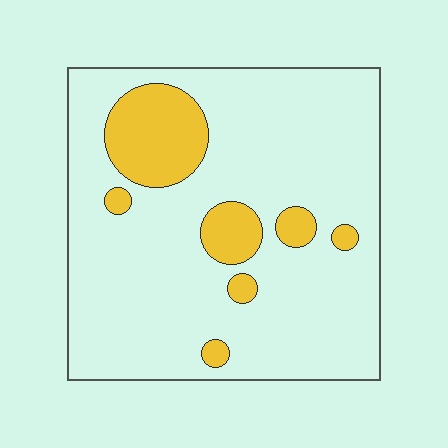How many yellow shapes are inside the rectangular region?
7.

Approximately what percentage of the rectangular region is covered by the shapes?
Approximately 15%.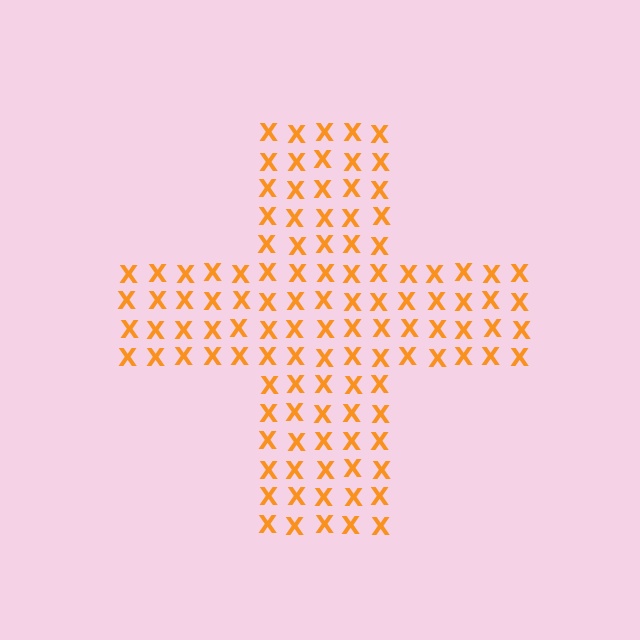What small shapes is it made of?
It is made of small letter X's.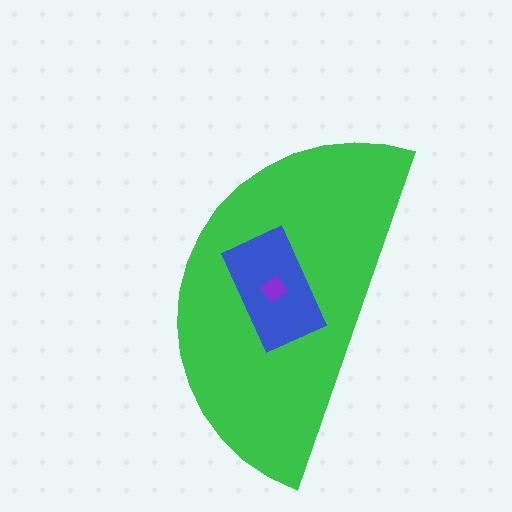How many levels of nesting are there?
3.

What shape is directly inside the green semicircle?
The blue rectangle.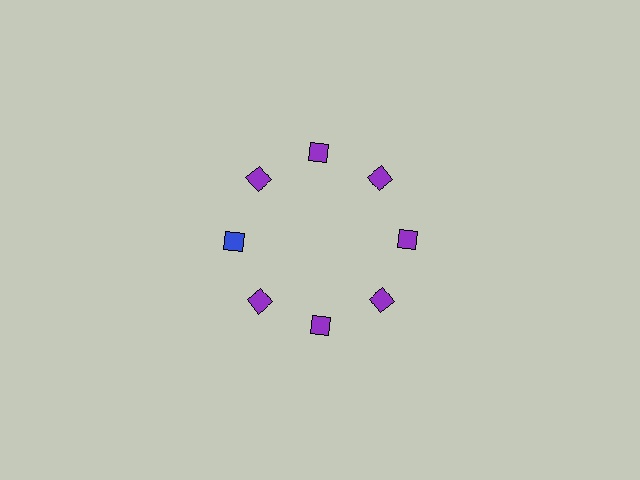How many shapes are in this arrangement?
There are 8 shapes arranged in a ring pattern.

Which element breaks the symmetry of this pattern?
The blue square at roughly the 9 o'clock position breaks the symmetry. All other shapes are purple squares.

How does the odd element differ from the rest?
It has a different color: blue instead of purple.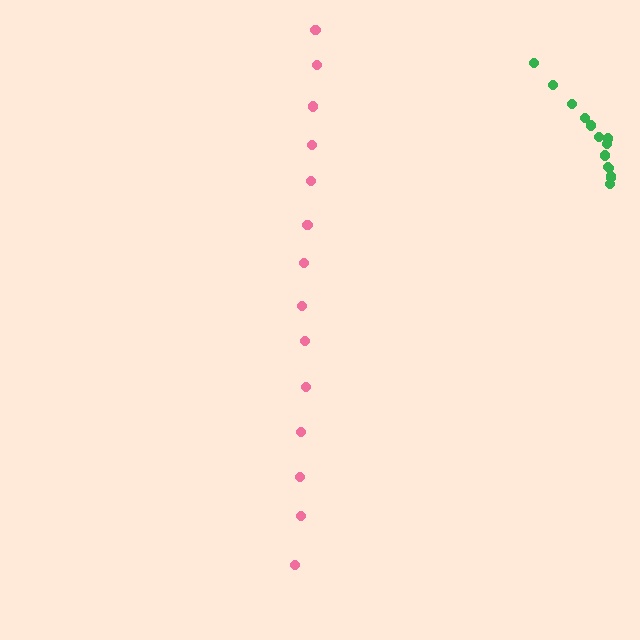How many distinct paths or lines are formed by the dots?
There are 2 distinct paths.